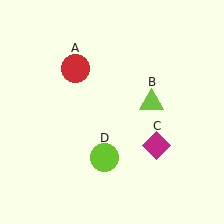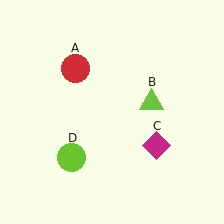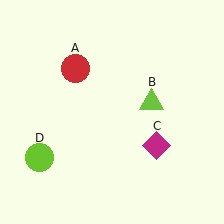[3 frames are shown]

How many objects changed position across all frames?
1 object changed position: lime circle (object D).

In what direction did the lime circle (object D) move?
The lime circle (object D) moved left.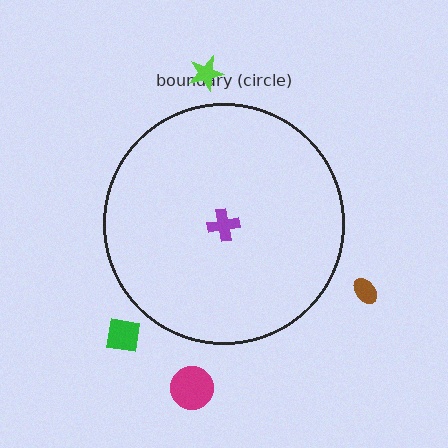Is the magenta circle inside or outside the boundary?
Outside.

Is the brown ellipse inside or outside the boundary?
Outside.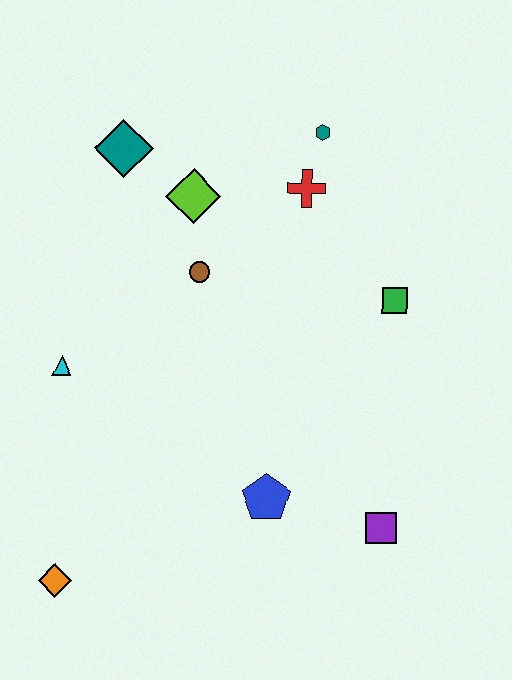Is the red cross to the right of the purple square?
No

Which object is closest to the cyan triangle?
The brown circle is closest to the cyan triangle.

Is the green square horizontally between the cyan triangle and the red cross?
No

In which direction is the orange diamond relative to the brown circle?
The orange diamond is below the brown circle.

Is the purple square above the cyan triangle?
No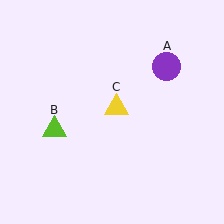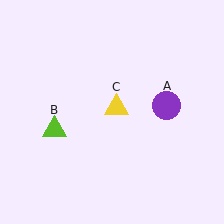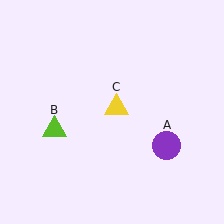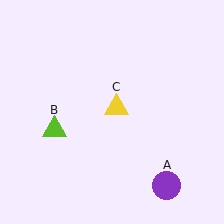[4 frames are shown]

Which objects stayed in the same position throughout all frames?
Lime triangle (object B) and yellow triangle (object C) remained stationary.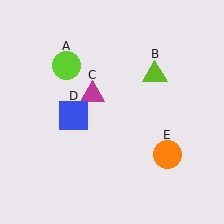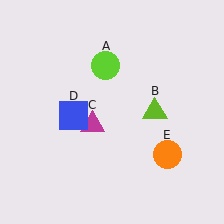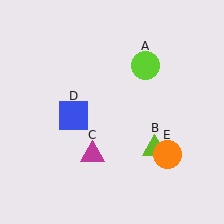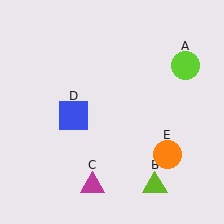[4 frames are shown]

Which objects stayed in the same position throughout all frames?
Blue square (object D) and orange circle (object E) remained stationary.